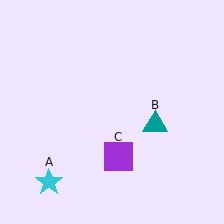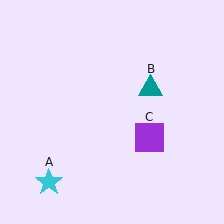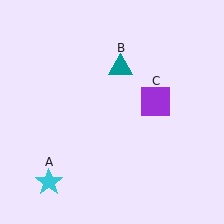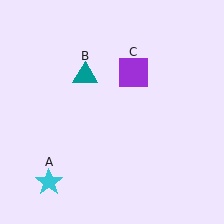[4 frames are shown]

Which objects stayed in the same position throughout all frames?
Cyan star (object A) remained stationary.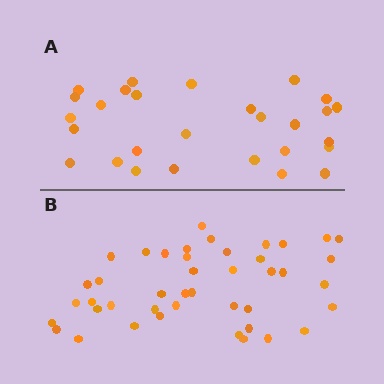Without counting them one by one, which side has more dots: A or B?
Region B (the bottom region) has more dots.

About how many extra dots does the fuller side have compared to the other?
Region B has approximately 15 more dots than region A.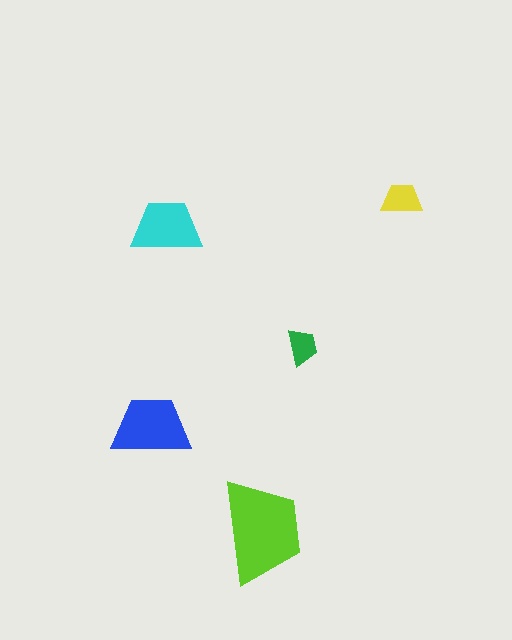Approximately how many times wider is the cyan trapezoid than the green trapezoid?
About 2 times wider.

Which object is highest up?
The yellow trapezoid is topmost.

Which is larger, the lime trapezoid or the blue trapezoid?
The lime one.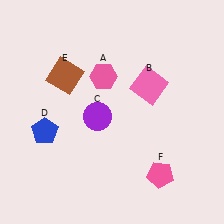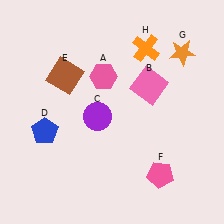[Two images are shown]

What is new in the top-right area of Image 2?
An orange cross (H) was added in the top-right area of Image 2.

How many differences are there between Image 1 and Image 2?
There are 2 differences between the two images.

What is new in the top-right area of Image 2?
An orange star (G) was added in the top-right area of Image 2.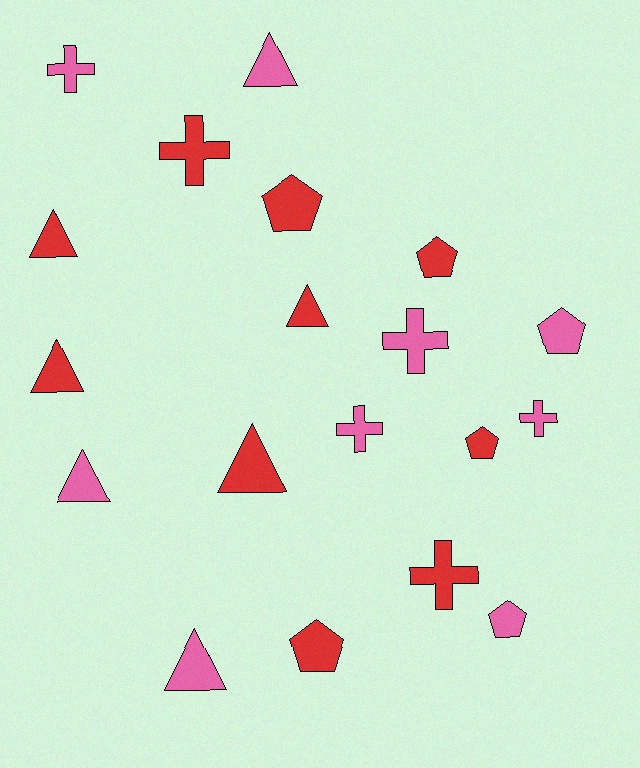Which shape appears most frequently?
Triangle, with 7 objects.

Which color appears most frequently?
Red, with 10 objects.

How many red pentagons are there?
There are 4 red pentagons.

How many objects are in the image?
There are 19 objects.